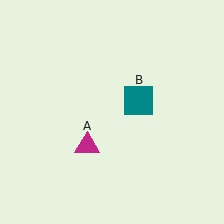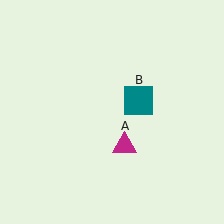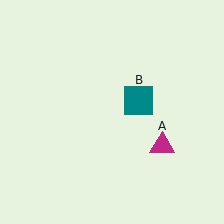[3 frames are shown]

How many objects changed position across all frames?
1 object changed position: magenta triangle (object A).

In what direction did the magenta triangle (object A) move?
The magenta triangle (object A) moved right.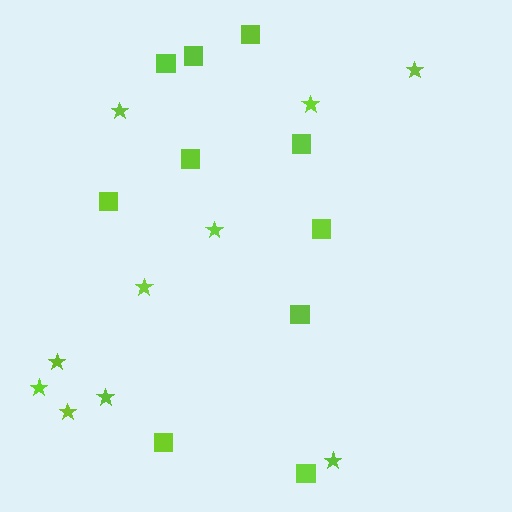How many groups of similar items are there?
There are 2 groups: one group of squares (10) and one group of stars (10).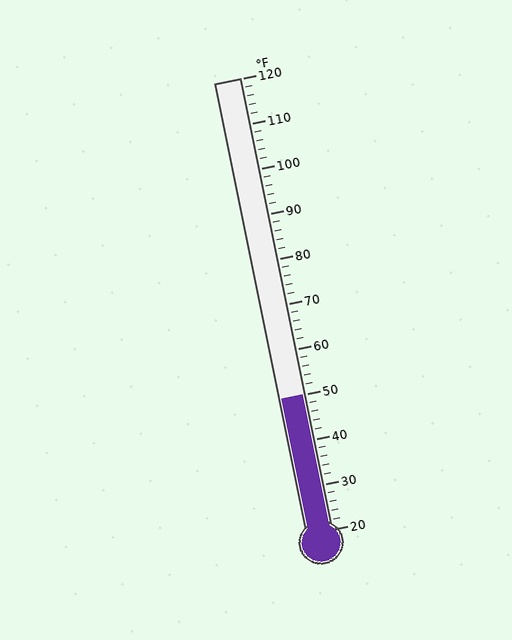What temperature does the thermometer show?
The thermometer shows approximately 50°F.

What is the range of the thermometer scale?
The thermometer scale ranges from 20°F to 120°F.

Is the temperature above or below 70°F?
The temperature is below 70°F.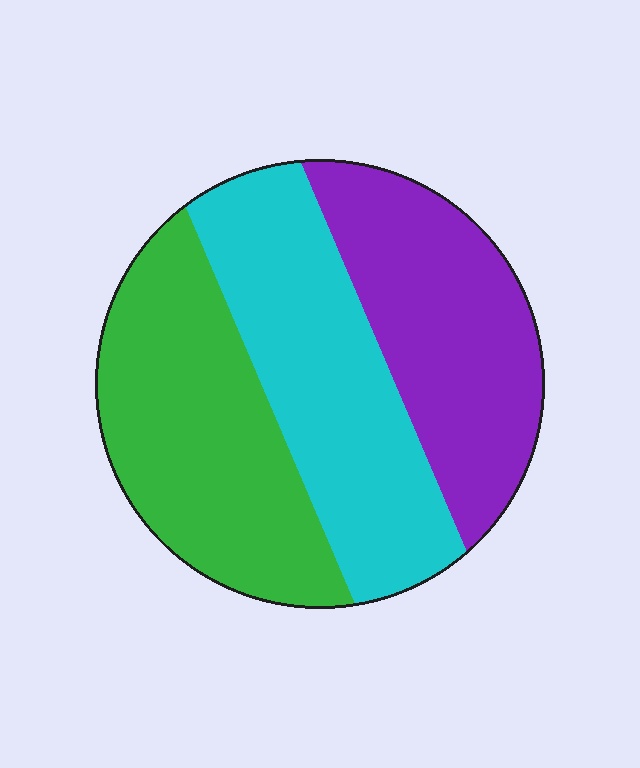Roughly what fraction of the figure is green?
Green covers around 35% of the figure.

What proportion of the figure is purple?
Purple takes up about one third (1/3) of the figure.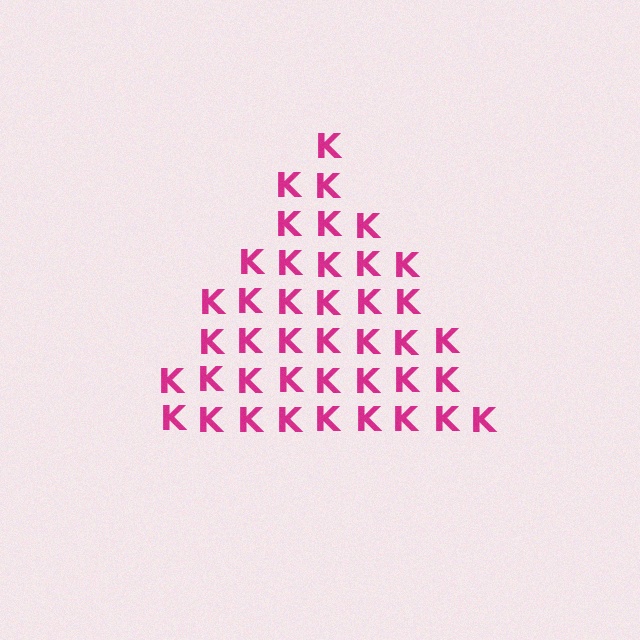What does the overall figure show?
The overall figure shows a triangle.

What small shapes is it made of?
It is made of small letter K's.